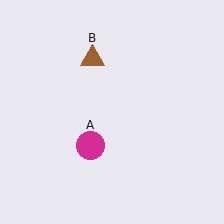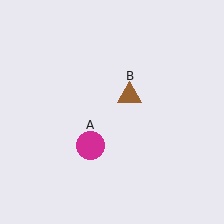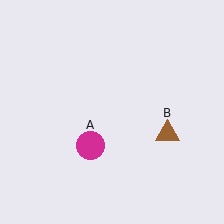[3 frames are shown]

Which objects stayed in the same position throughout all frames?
Magenta circle (object A) remained stationary.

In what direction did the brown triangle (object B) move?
The brown triangle (object B) moved down and to the right.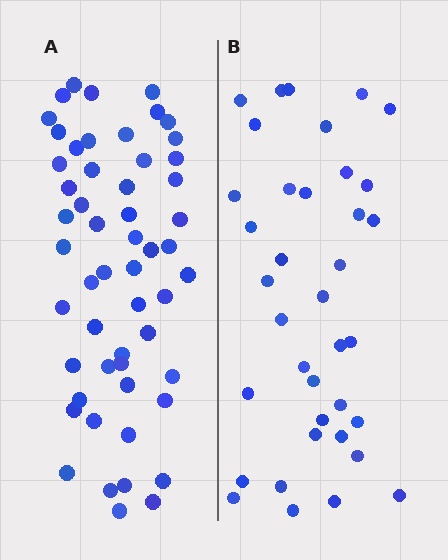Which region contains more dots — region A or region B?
Region A (the left region) has more dots.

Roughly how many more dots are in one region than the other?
Region A has approximately 15 more dots than region B.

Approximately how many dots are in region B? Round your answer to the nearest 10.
About 40 dots. (The exact count is 37, which rounds to 40.)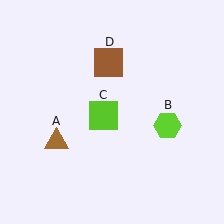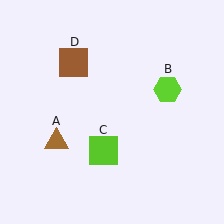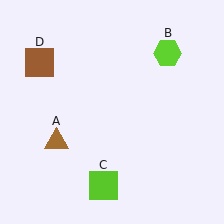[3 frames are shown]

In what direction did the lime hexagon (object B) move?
The lime hexagon (object B) moved up.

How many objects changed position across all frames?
3 objects changed position: lime hexagon (object B), lime square (object C), brown square (object D).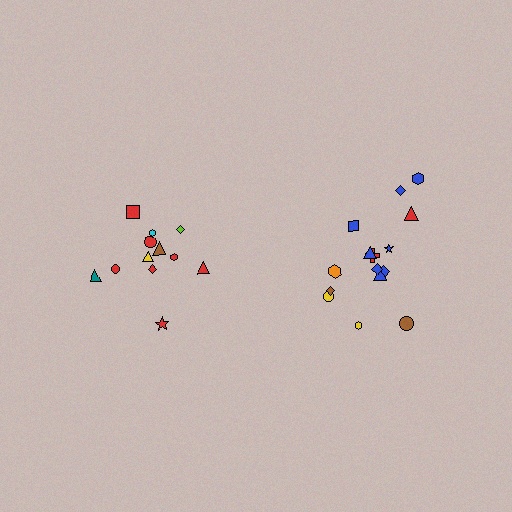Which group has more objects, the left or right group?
The right group.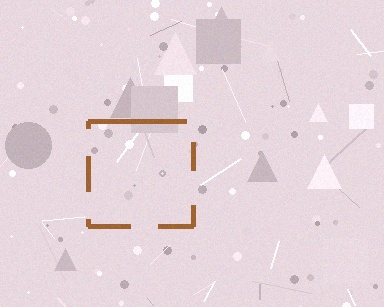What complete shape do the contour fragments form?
The contour fragments form a square.